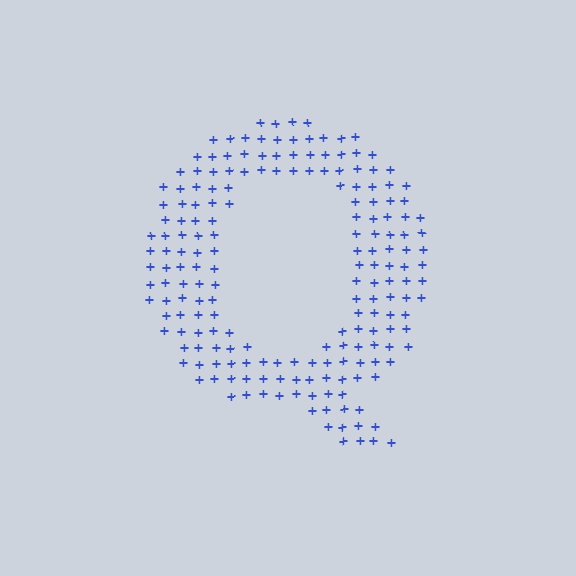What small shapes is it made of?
It is made of small plus signs.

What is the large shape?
The large shape is the letter Q.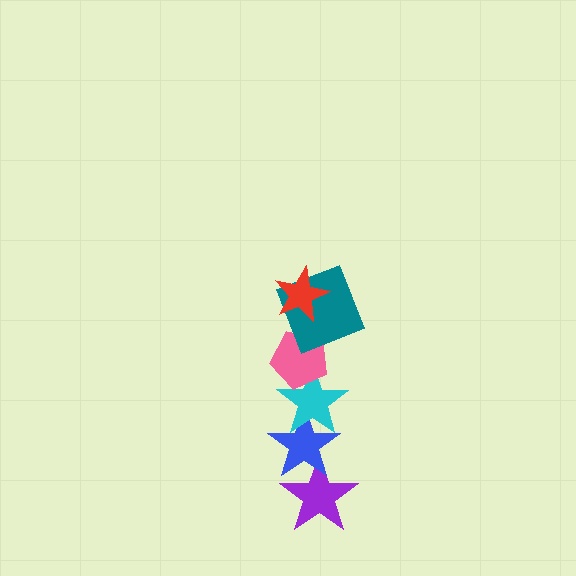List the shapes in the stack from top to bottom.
From top to bottom: the red star, the teal square, the pink pentagon, the cyan star, the blue star, the purple star.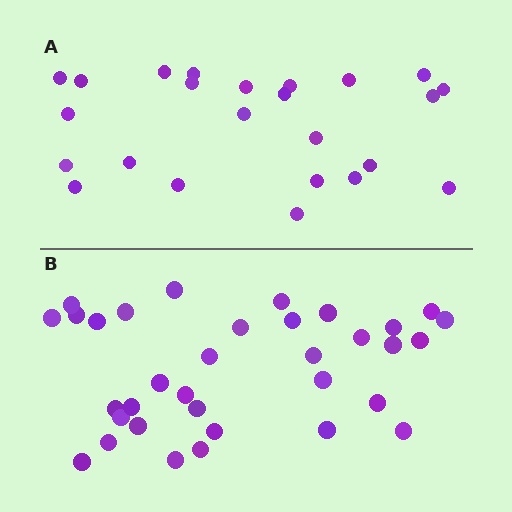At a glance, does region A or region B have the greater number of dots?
Region B (the bottom region) has more dots.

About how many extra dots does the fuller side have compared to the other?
Region B has roughly 10 or so more dots than region A.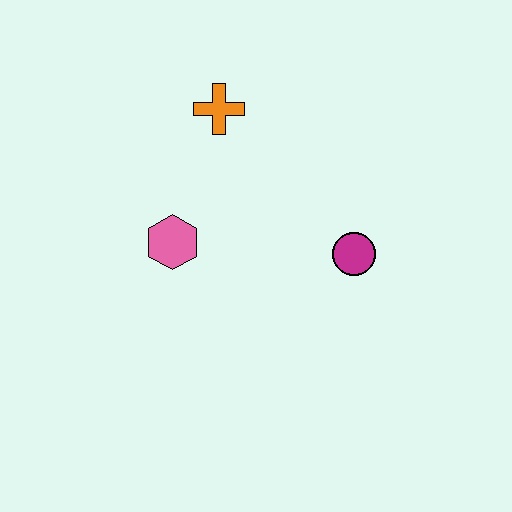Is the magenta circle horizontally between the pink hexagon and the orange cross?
No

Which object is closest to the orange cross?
The pink hexagon is closest to the orange cross.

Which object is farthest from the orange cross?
The magenta circle is farthest from the orange cross.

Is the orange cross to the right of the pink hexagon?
Yes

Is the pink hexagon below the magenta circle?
No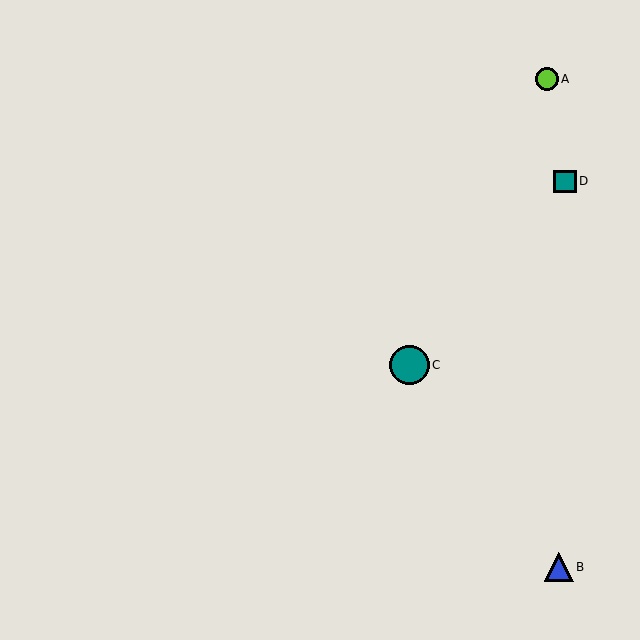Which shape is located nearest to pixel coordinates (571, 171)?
The teal square (labeled D) at (565, 181) is nearest to that location.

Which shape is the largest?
The teal circle (labeled C) is the largest.